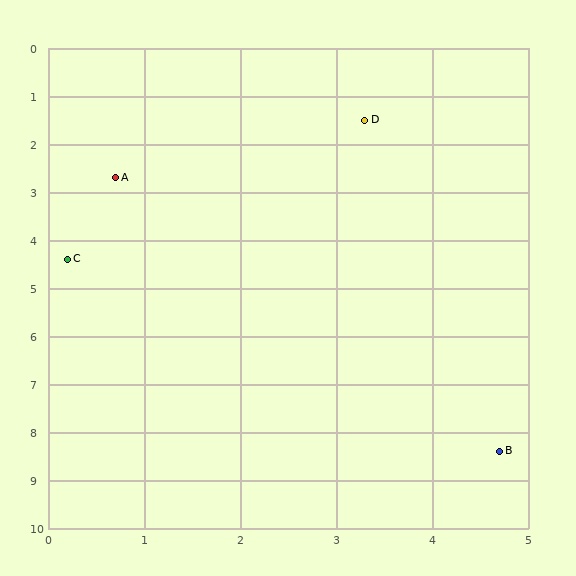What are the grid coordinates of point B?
Point B is at approximately (4.7, 8.4).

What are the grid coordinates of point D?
Point D is at approximately (3.3, 1.5).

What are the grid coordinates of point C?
Point C is at approximately (0.2, 4.4).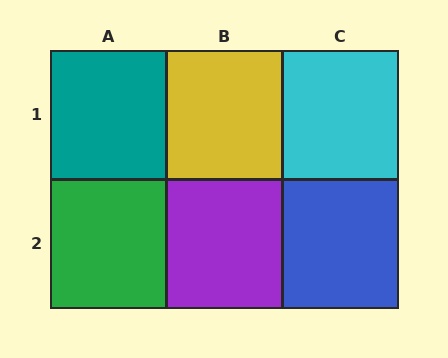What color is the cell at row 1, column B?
Yellow.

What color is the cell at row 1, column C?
Cyan.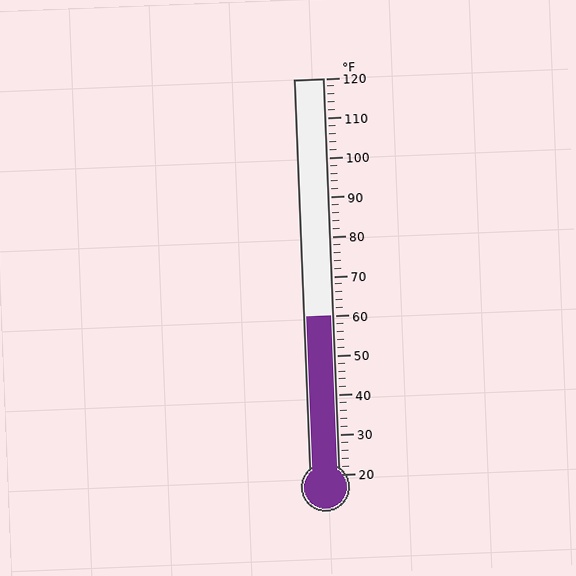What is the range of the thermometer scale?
The thermometer scale ranges from 20°F to 120°F.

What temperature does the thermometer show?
The thermometer shows approximately 60°F.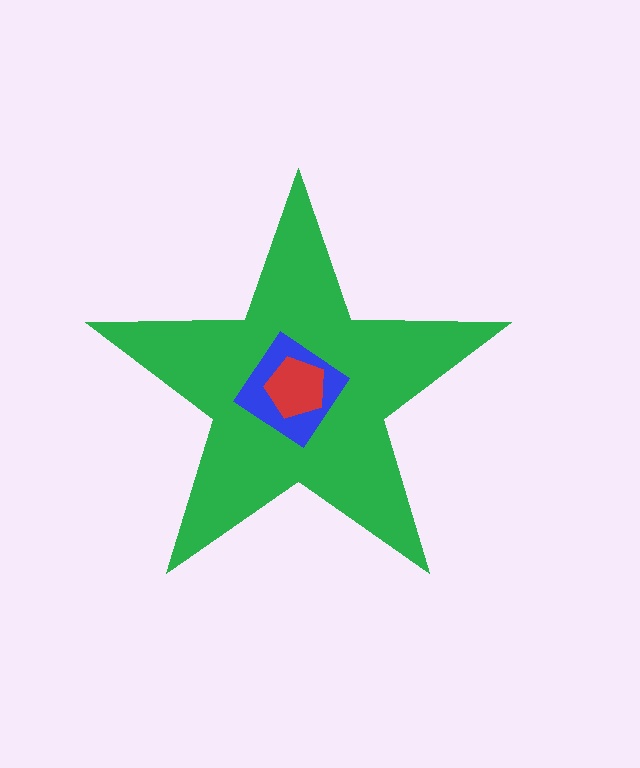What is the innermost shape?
The red pentagon.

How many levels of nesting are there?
3.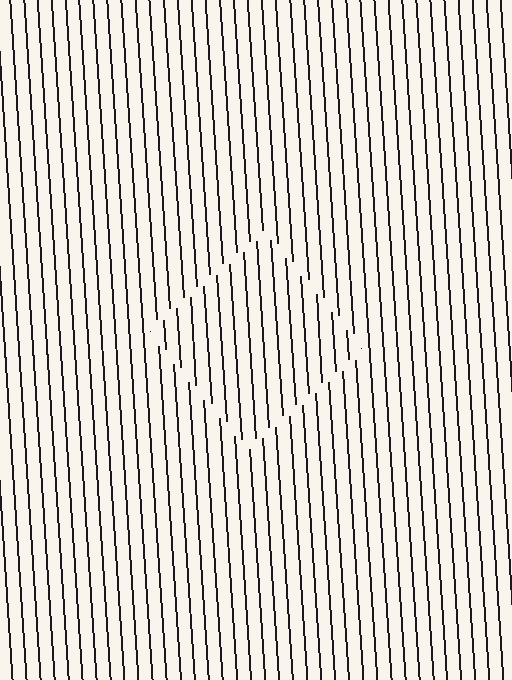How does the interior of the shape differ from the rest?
The interior of the shape contains the same grating, shifted by half a period — the contour is defined by the phase discontinuity where line-ends from the inner and outer gratings abut.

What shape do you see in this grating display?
An illusory square. The interior of the shape contains the same grating, shifted by half a period — the contour is defined by the phase discontinuity where line-ends from the inner and outer gratings abut.